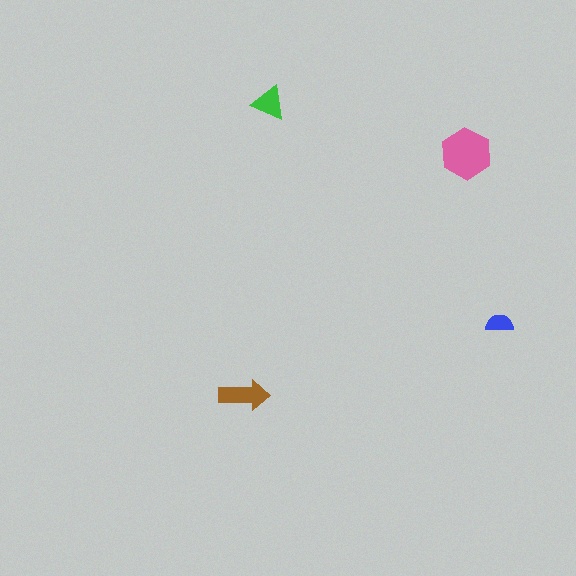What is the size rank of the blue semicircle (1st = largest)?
4th.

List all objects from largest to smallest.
The pink hexagon, the brown arrow, the green triangle, the blue semicircle.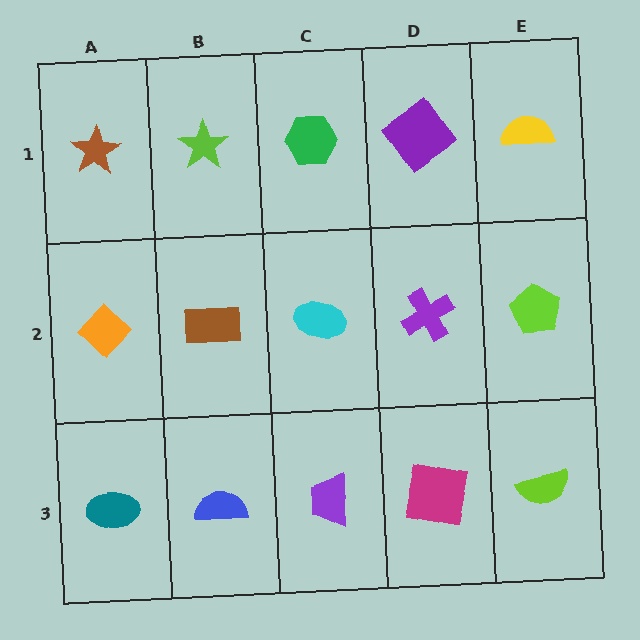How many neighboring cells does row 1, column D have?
3.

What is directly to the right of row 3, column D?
A lime semicircle.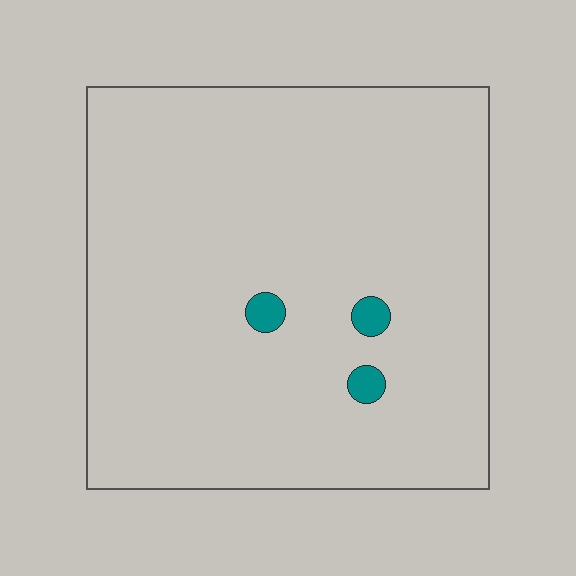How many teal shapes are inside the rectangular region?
3.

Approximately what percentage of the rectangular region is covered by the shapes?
Approximately 0%.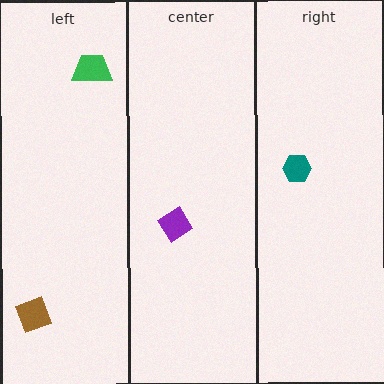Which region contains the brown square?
The left region.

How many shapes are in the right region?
1.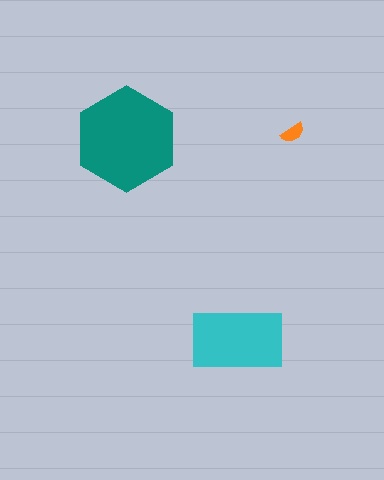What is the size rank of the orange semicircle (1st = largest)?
3rd.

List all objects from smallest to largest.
The orange semicircle, the cyan rectangle, the teal hexagon.